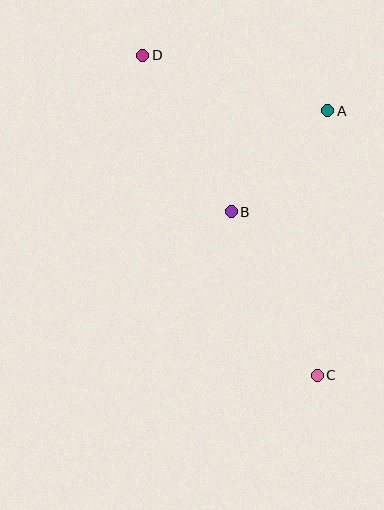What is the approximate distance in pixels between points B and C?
The distance between B and C is approximately 185 pixels.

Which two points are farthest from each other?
Points C and D are farthest from each other.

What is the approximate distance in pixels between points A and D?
The distance between A and D is approximately 193 pixels.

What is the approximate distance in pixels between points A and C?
The distance between A and C is approximately 265 pixels.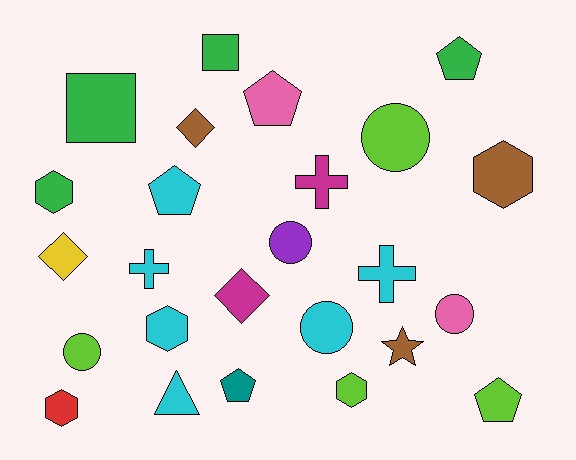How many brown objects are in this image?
There are 3 brown objects.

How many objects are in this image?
There are 25 objects.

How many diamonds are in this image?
There are 3 diamonds.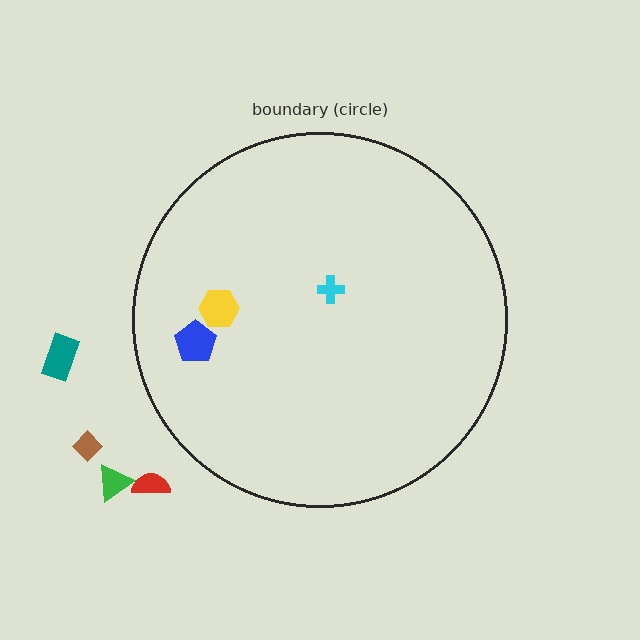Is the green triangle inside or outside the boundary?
Outside.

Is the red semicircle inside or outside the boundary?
Outside.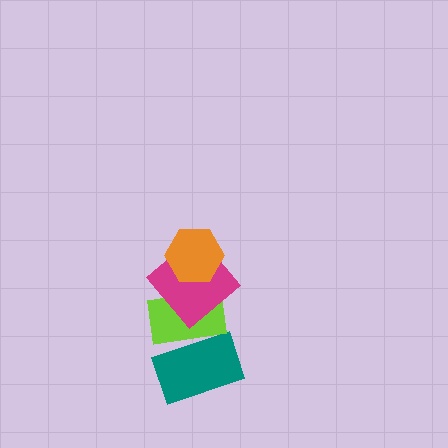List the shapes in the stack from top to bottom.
From top to bottom: the orange hexagon, the magenta diamond, the lime rectangle, the teal rectangle.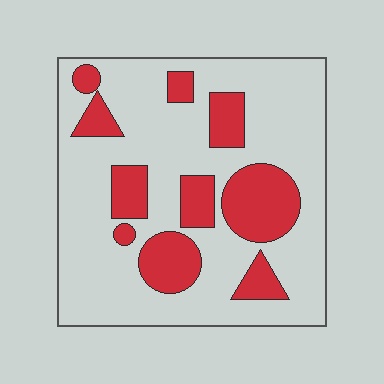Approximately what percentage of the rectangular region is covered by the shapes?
Approximately 25%.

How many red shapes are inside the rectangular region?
10.